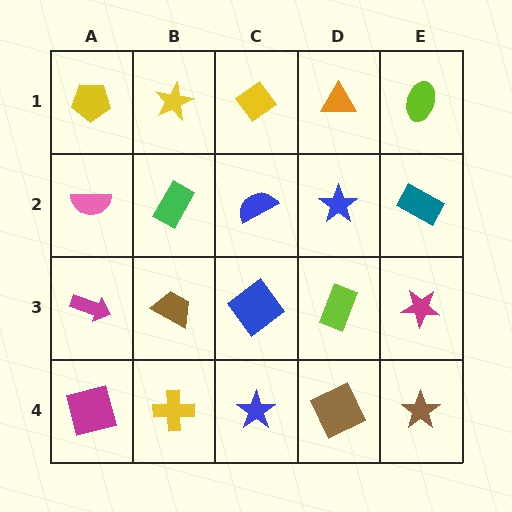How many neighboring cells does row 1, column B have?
3.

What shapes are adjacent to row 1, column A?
A pink semicircle (row 2, column A), a yellow star (row 1, column B).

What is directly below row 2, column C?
A blue diamond.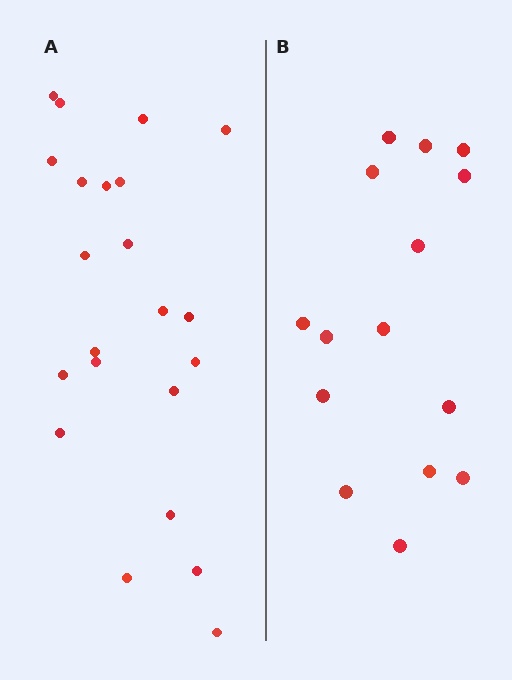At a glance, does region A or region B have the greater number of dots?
Region A (the left region) has more dots.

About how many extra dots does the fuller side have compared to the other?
Region A has roughly 8 or so more dots than region B.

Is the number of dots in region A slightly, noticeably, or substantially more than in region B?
Region A has substantially more. The ratio is roughly 1.5 to 1.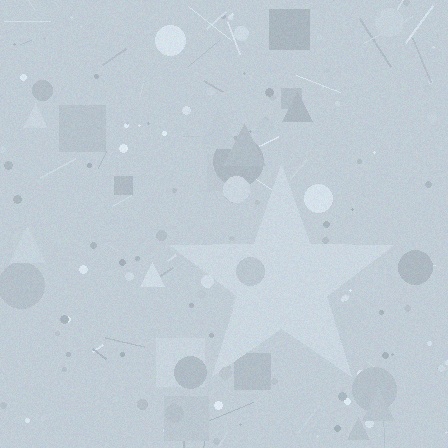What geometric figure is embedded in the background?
A star is embedded in the background.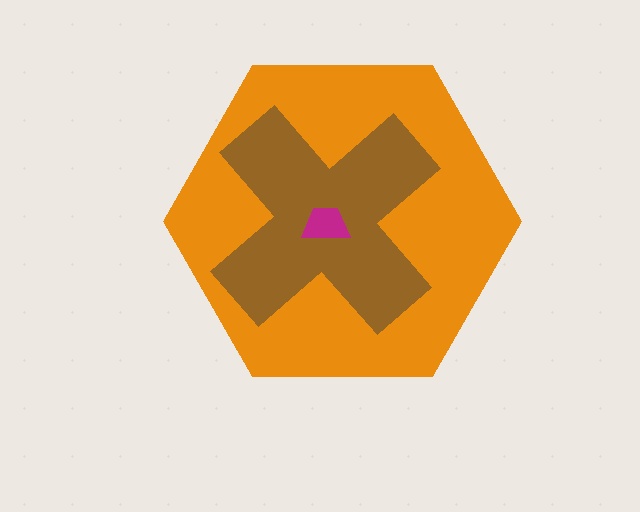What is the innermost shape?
The magenta trapezoid.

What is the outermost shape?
The orange hexagon.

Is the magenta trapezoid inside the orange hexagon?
Yes.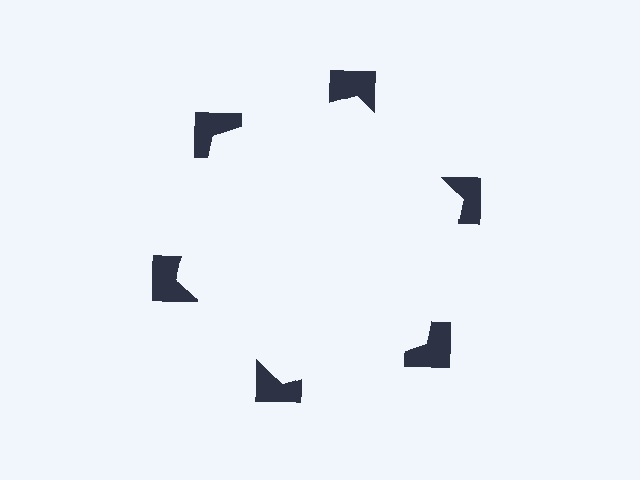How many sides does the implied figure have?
6 sides.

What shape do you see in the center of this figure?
An illusory hexagon — its edges are inferred from the aligned wedge cuts in the notched squares, not physically drawn.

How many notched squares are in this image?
There are 6 — one at each vertex of the illusory hexagon.